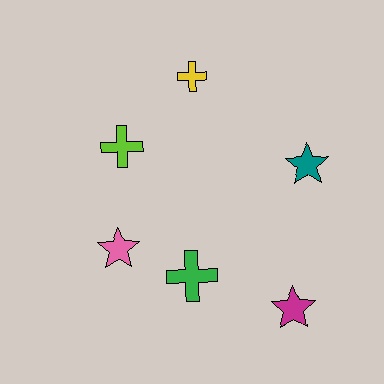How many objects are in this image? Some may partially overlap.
There are 6 objects.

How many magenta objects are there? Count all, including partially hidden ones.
There is 1 magenta object.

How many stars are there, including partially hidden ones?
There are 3 stars.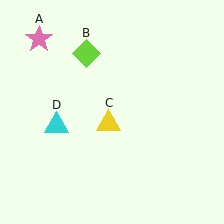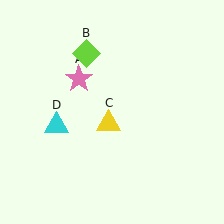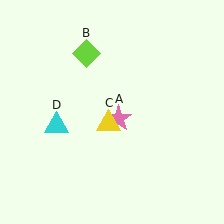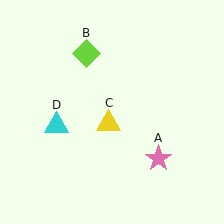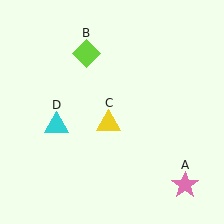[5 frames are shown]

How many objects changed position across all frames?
1 object changed position: pink star (object A).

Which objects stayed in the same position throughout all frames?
Lime diamond (object B) and yellow triangle (object C) and cyan triangle (object D) remained stationary.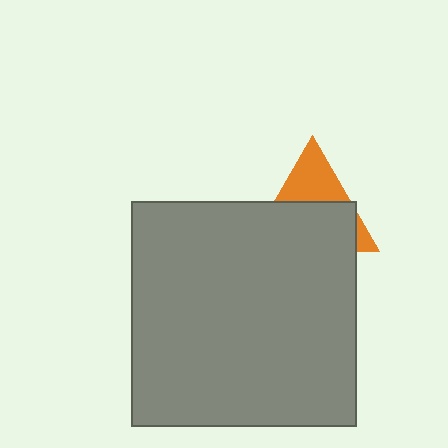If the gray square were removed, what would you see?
You would see the complete orange triangle.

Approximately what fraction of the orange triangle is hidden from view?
Roughly 62% of the orange triangle is hidden behind the gray square.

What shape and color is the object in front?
The object in front is a gray square.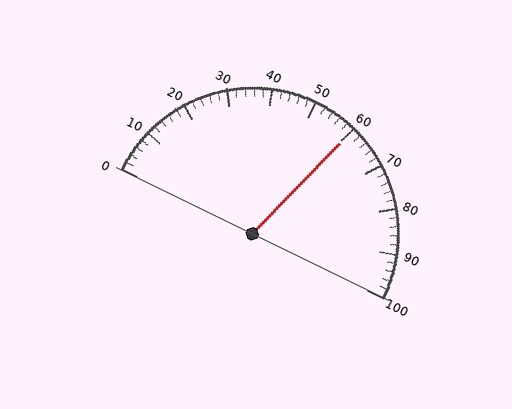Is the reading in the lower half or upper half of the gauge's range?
The reading is in the upper half of the range (0 to 100).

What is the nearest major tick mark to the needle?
The nearest major tick mark is 60.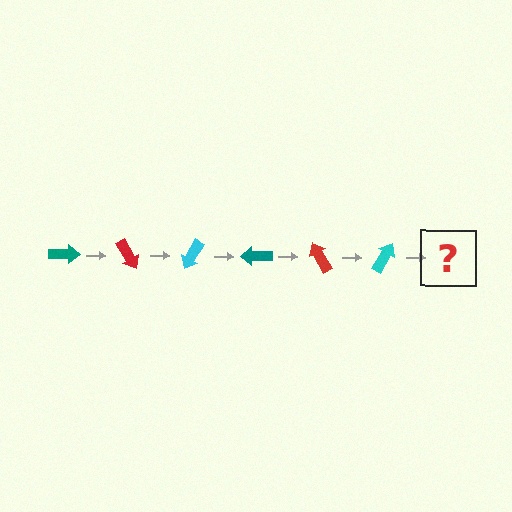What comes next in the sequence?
The next element should be a teal arrow, rotated 360 degrees from the start.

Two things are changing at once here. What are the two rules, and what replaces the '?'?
The two rules are that it rotates 60 degrees each step and the color cycles through teal, red, and cyan. The '?' should be a teal arrow, rotated 360 degrees from the start.